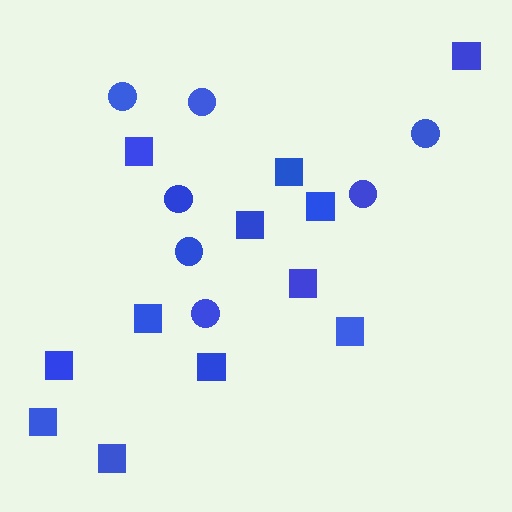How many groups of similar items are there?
There are 2 groups: one group of squares (12) and one group of circles (7).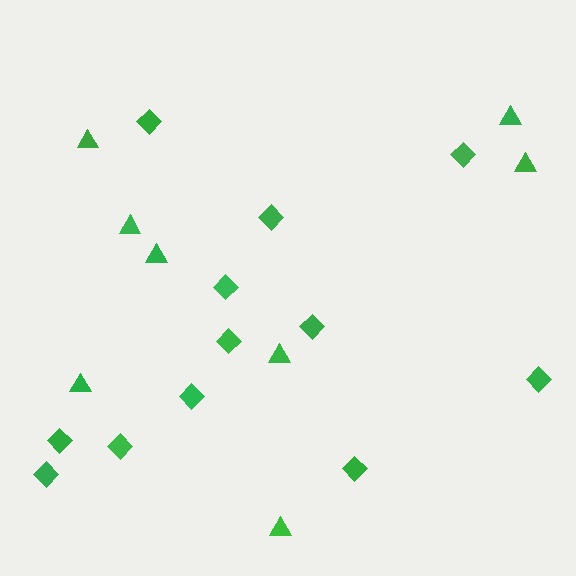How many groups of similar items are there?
There are 2 groups: one group of diamonds (12) and one group of triangles (8).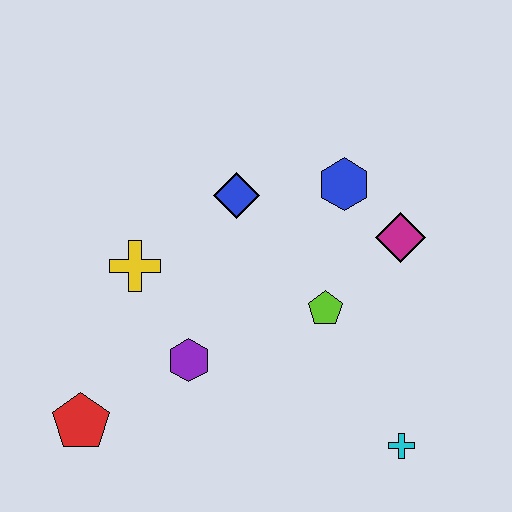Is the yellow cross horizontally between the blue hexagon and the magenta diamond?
No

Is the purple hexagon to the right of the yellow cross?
Yes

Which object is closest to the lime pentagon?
The magenta diamond is closest to the lime pentagon.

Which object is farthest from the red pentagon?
The magenta diamond is farthest from the red pentagon.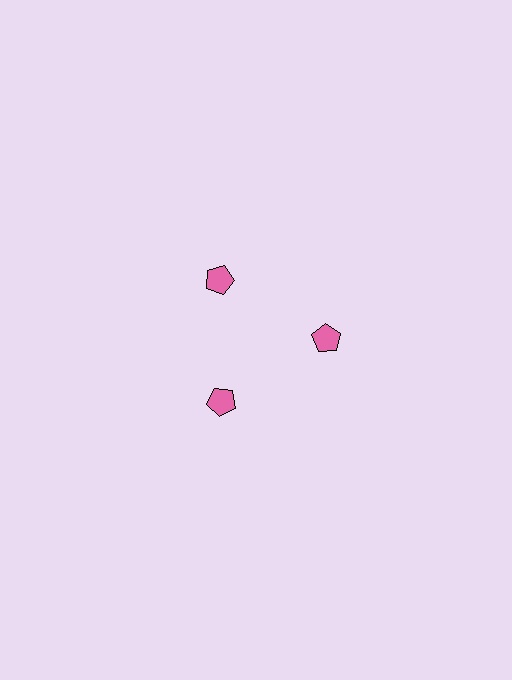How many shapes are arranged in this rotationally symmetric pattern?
There are 3 shapes, arranged in 3 groups of 1.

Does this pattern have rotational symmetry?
Yes, this pattern has 3-fold rotational symmetry. It looks the same after rotating 120 degrees around the center.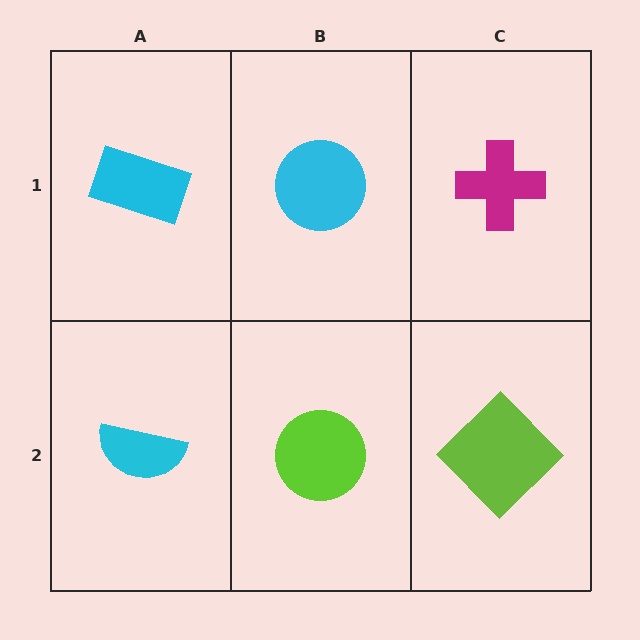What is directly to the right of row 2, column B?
A lime diamond.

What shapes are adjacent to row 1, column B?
A lime circle (row 2, column B), a cyan rectangle (row 1, column A), a magenta cross (row 1, column C).